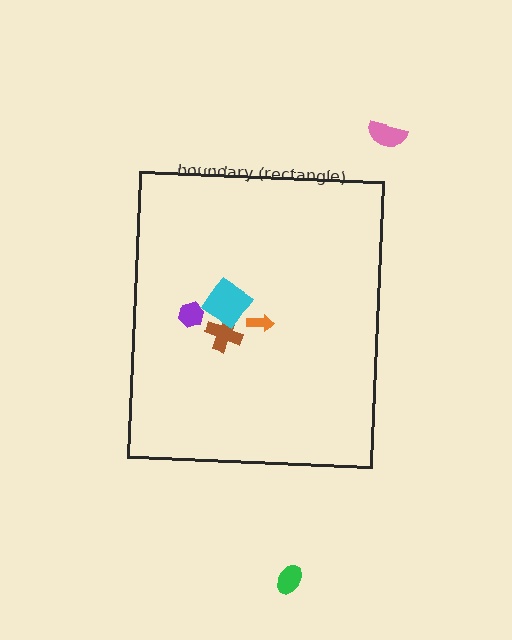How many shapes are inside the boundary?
4 inside, 2 outside.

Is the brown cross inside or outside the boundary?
Inside.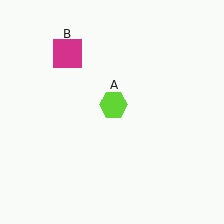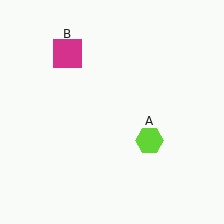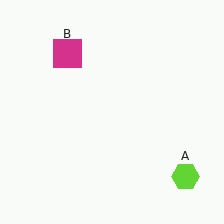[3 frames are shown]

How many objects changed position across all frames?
1 object changed position: lime hexagon (object A).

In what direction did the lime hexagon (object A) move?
The lime hexagon (object A) moved down and to the right.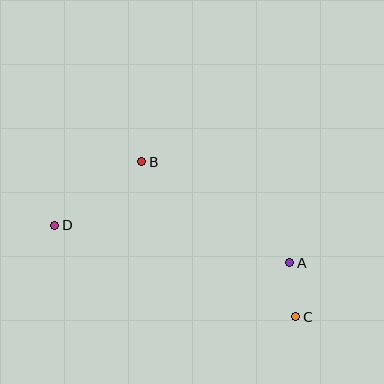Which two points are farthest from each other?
Points C and D are farthest from each other.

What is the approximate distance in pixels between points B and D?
The distance between B and D is approximately 108 pixels.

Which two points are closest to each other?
Points A and C are closest to each other.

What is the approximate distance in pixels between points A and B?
The distance between A and B is approximately 179 pixels.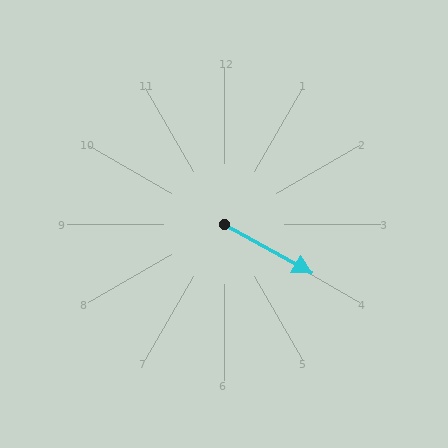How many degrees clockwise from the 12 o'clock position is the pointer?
Approximately 119 degrees.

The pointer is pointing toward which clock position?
Roughly 4 o'clock.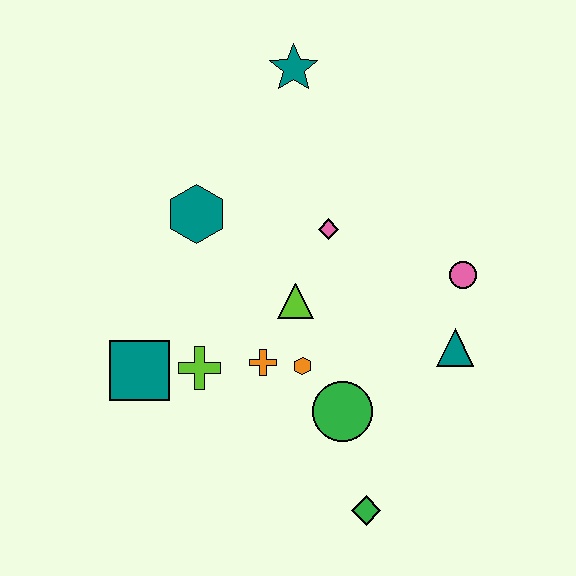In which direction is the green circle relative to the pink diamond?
The green circle is below the pink diamond.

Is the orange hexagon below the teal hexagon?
Yes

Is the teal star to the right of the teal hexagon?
Yes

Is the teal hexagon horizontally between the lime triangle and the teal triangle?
No